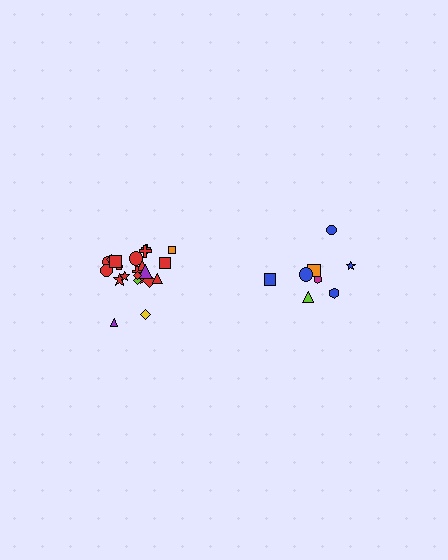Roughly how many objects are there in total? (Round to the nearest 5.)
Roughly 30 objects in total.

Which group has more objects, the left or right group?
The left group.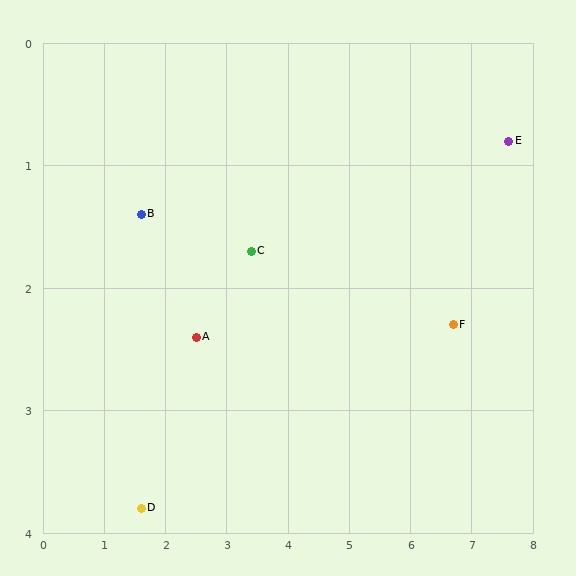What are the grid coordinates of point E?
Point E is at approximately (7.6, 0.8).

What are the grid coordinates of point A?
Point A is at approximately (2.5, 2.4).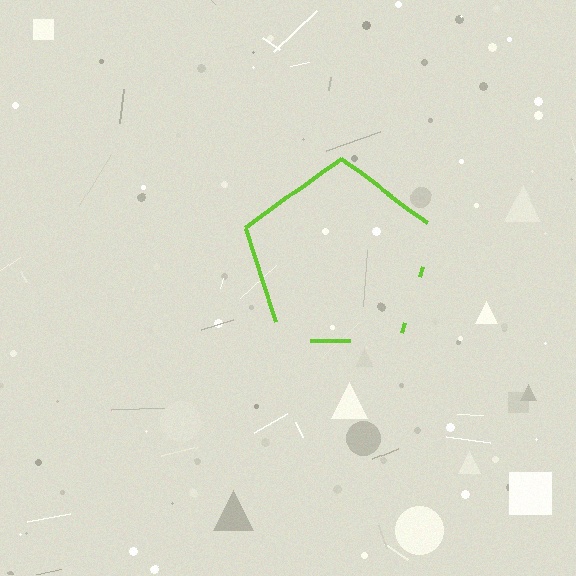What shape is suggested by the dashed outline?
The dashed outline suggests a pentagon.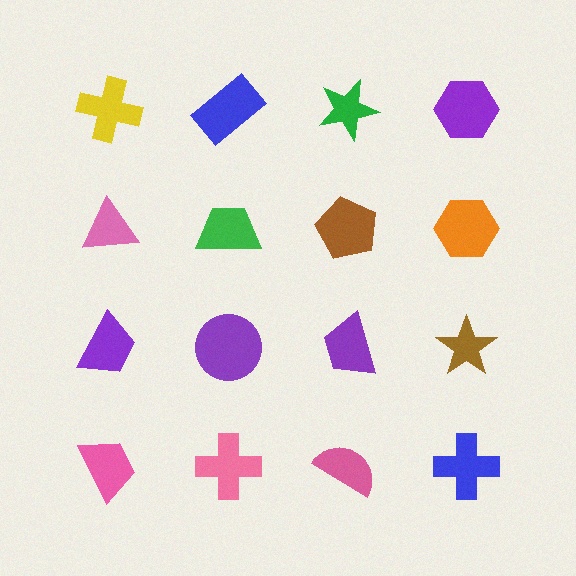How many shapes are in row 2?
4 shapes.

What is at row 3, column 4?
A brown star.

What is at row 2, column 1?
A pink triangle.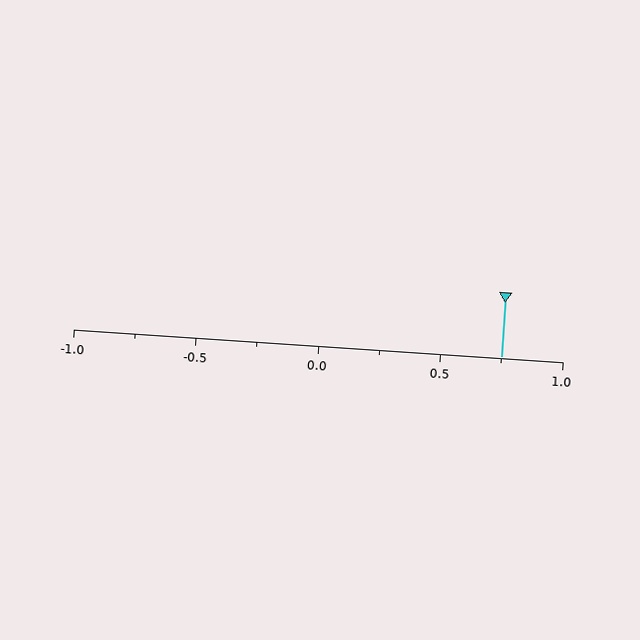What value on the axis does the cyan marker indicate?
The marker indicates approximately 0.75.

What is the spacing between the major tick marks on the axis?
The major ticks are spaced 0.5 apart.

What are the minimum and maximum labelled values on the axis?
The axis runs from -1.0 to 1.0.